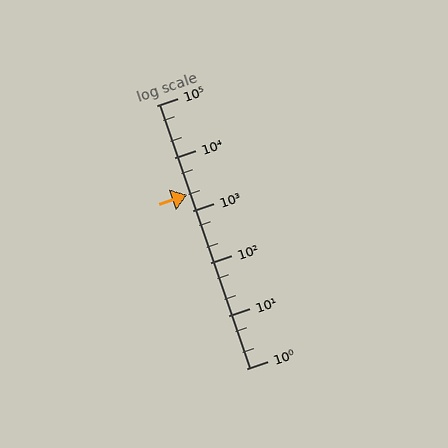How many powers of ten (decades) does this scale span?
The scale spans 5 decades, from 1 to 100000.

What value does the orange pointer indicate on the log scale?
The pointer indicates approximately 2000.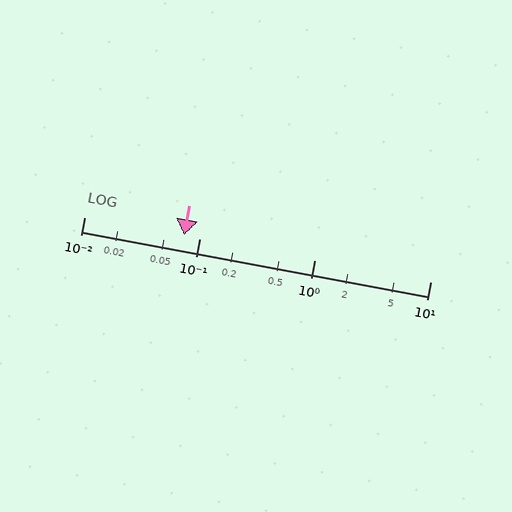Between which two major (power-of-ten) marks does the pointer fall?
The pointer is between 0.01 and 0.1.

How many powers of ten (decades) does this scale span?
The scale spans 3 decades, from 0.01 to 10.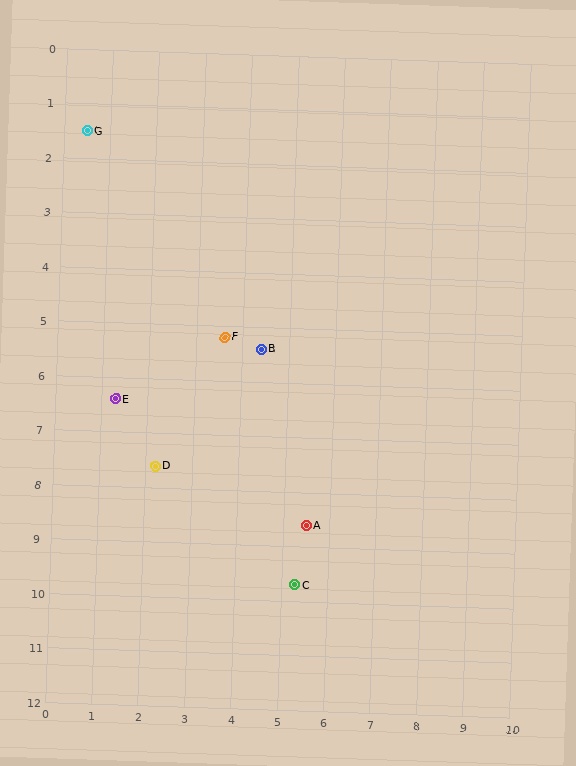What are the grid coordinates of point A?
Point A is at approximately (5.5, 8.6).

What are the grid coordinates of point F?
Point F is at approximately (3.6, 5.2).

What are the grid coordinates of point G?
Point G is at approximately (0.5, 1.5).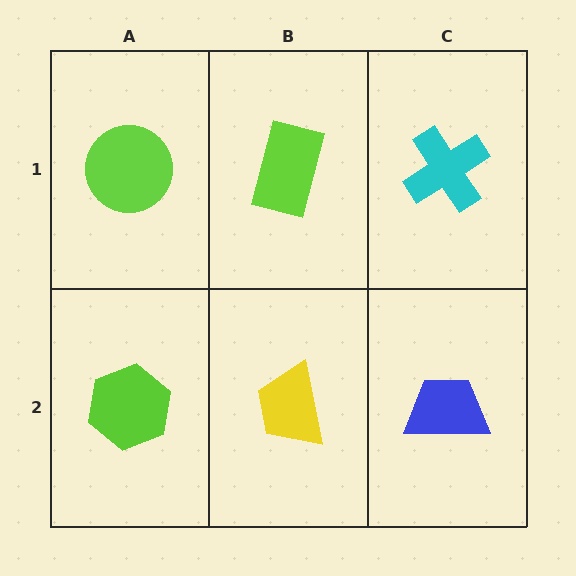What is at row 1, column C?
A cyan cross.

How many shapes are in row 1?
3 shapes.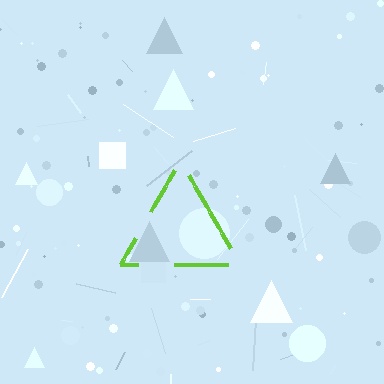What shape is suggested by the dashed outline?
The dashed outline suggests a triangle.